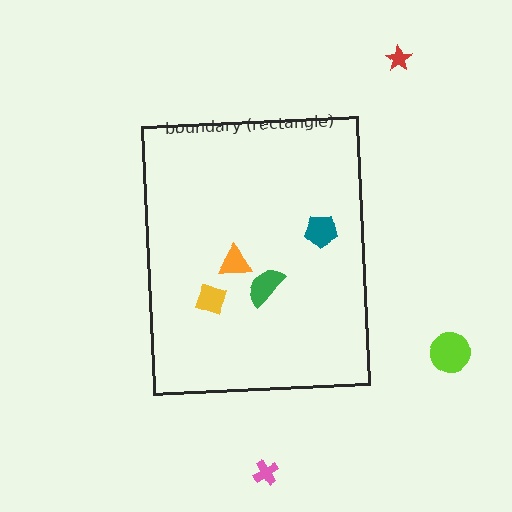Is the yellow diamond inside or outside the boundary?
Inside.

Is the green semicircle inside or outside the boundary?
Inside.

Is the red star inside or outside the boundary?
Outside.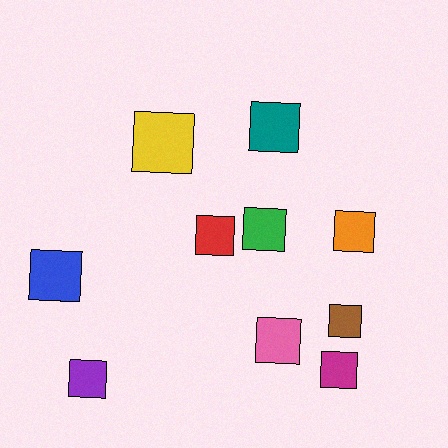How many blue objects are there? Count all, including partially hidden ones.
There is 1 blue object.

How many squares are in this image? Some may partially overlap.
There are 10 squares.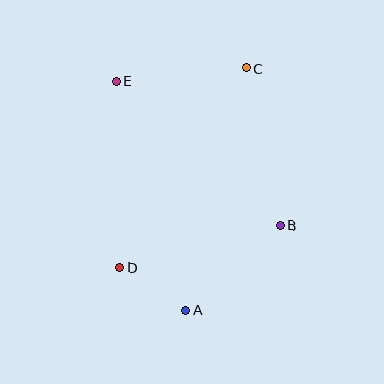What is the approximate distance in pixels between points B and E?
The distance between B and E is approximately 219 pixels.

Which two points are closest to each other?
Points A and D are closest to each other.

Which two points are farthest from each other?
Points A and C are farthest from each other.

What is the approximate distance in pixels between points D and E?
The distance between D and E is approximately 186 pixels.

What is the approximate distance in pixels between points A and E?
The distance between A and E is approximately 240 pixels.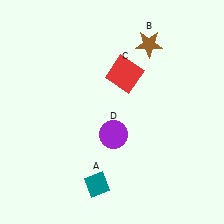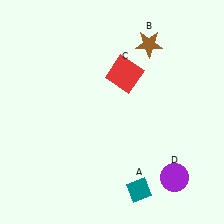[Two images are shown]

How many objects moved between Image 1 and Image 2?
2 objects moved between the two images.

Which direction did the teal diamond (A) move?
The teal diamond (A) moved right.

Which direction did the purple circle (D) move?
The purple circle (D) moved right.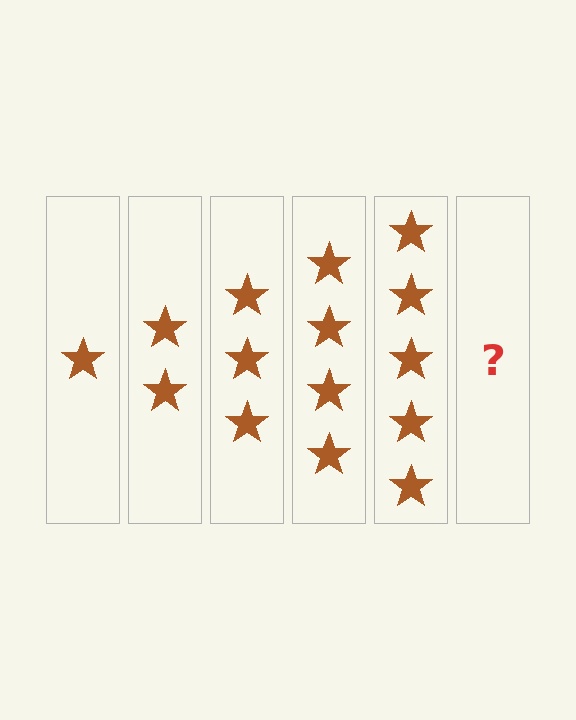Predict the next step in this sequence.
The next step is 6 stars.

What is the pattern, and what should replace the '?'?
The pattern is that each step adds one more star. The '?' should be 6 stars.